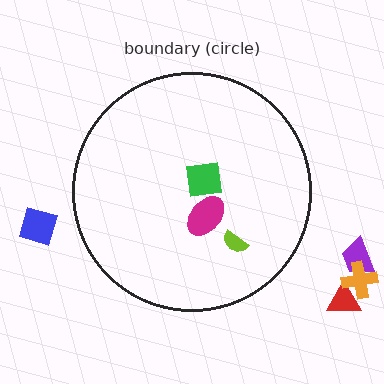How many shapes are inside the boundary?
3 inside, 4 outside.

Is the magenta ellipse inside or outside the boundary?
Inside.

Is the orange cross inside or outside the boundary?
Outside.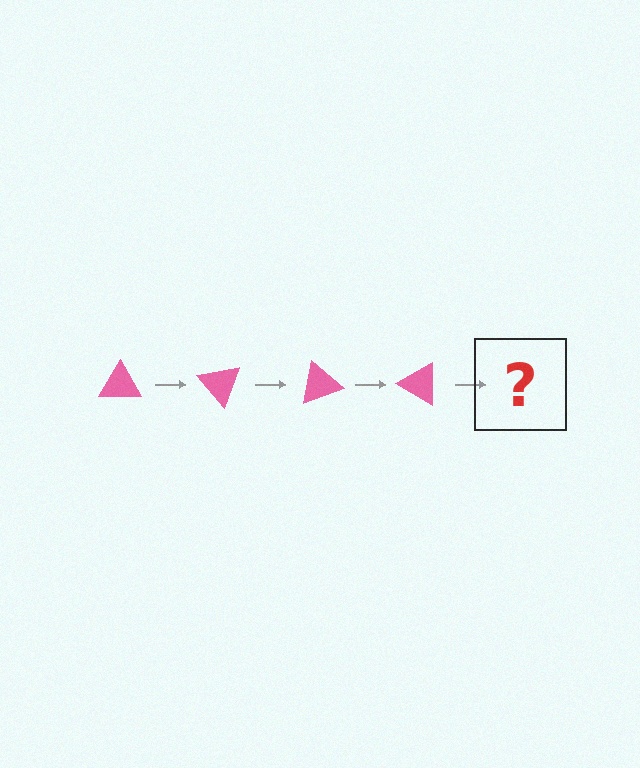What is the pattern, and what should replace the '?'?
The pattern is that the triangle rotates 50 degrees each step. The '?' should be a pink triangle rotated 200 degrees.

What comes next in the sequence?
The next element should be a pink triangle rotated 200 degrees.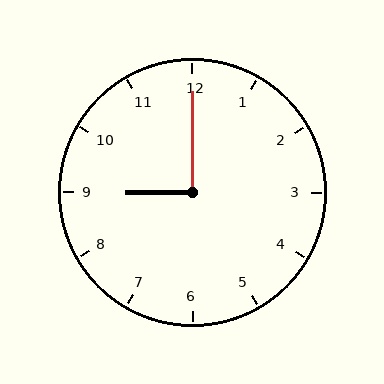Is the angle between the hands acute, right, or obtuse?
It is right.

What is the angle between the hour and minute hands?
Approximately 90 degrees.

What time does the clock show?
9:00.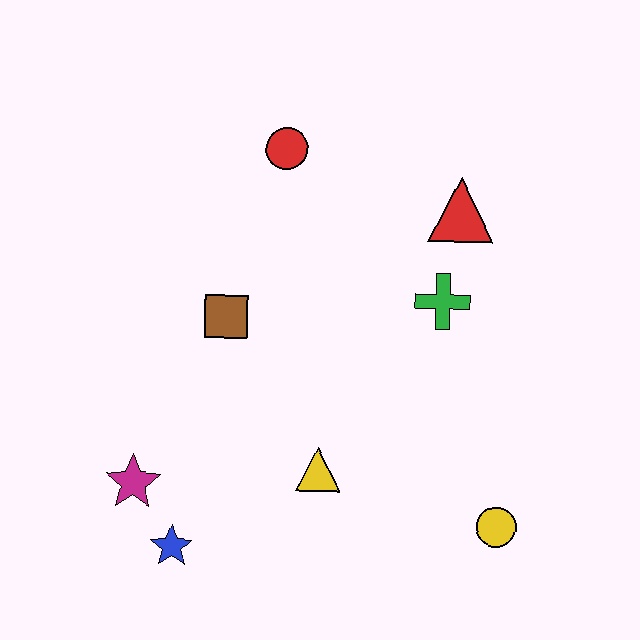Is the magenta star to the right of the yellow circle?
No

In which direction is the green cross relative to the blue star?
The green cross is to the right of the blue star.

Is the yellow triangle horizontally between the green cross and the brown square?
Yes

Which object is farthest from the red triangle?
The blue star is farthest from the red triangle.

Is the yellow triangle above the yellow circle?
Yes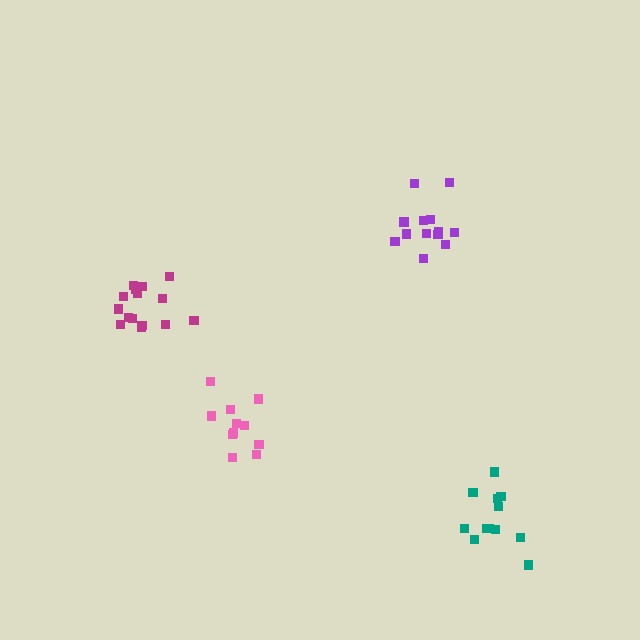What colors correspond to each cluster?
The clusters are colored: magenta, pink, purple, teal.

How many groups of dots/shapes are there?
There are 4 groups.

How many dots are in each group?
Group 1: 15 dots, Group 2: 11 dots, Group 3: 13 dots, Group 4: 12 dots (51 total).